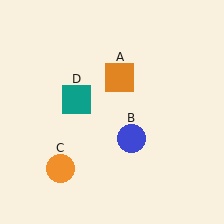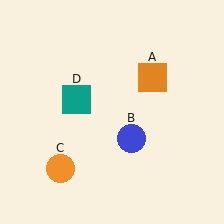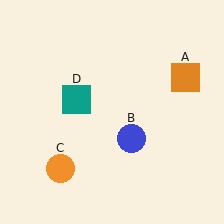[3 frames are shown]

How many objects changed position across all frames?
1 object changed position: orange square (object A).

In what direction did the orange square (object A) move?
The orange square (object A) moved right.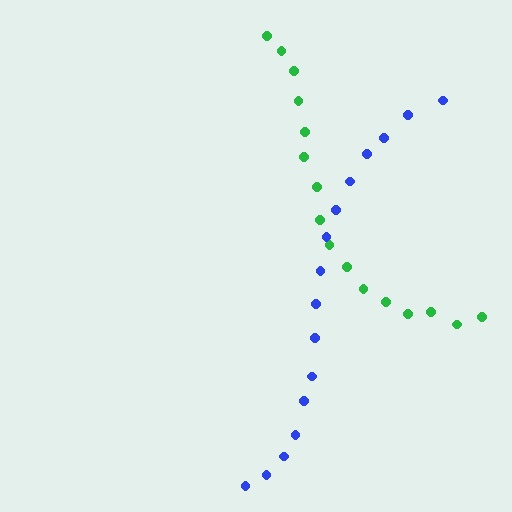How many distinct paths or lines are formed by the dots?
There are 2 distinct paths.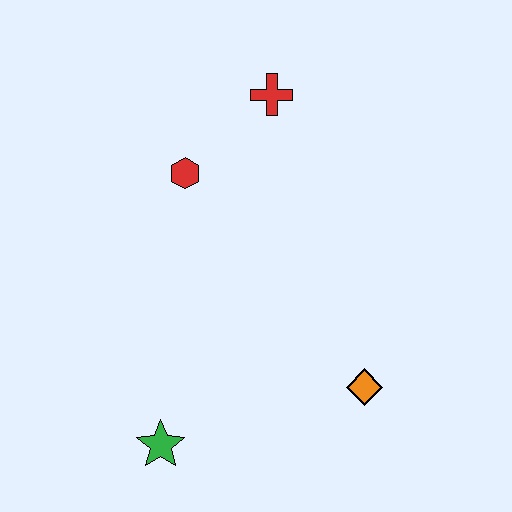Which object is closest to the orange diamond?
The green star is closest to the orange diamond.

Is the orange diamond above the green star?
Yes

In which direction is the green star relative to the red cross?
The green star is below the red cross.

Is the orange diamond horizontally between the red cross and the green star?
No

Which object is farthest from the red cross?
The green star is farthest from the red cross.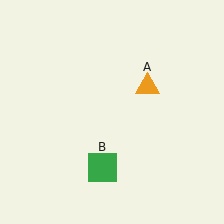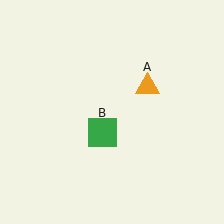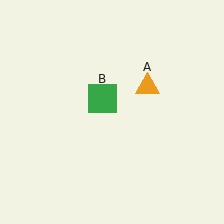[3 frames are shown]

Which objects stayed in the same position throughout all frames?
Orange triangle (object A) remained stationary.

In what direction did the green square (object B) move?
The green square (object B) moved up.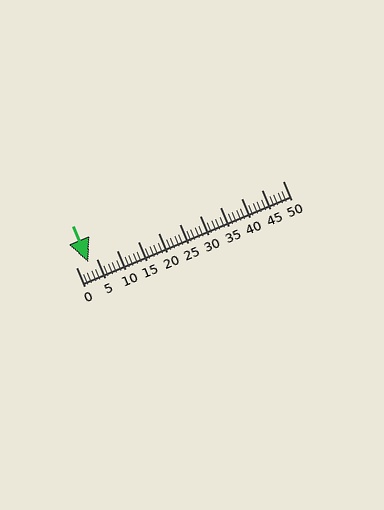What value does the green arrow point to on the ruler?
The green arrow points to approximately 3.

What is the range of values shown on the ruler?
The ruler shows values from 0 to 50.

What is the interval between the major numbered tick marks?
The major tick marks are spaced 5 units apart.